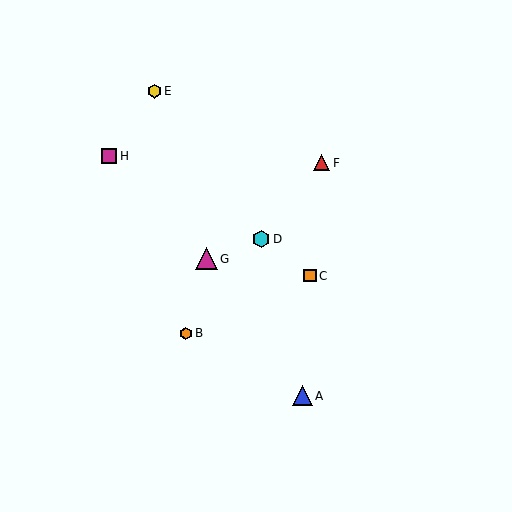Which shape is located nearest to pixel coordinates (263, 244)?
The cyan hexagon (labeled D) at (261, 239) is nearest to that location.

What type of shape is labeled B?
Shape B is an orange hexagon.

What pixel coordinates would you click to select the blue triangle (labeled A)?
Click at (302, 396) to select the blue triangle A.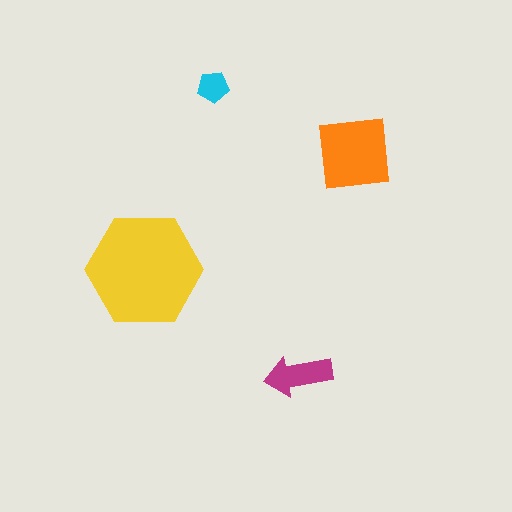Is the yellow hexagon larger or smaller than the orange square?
Larger.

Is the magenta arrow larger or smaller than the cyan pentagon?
Larger.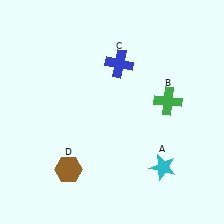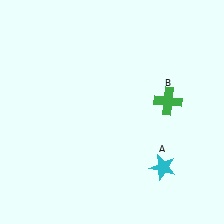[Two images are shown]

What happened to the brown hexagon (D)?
The brown hexagon (D) was removed in Image 2. It was in the bottom-left area of Image 1.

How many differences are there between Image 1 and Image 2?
There are 2 differences between the two images.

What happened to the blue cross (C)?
The blue cross (C) was removed in Image 2. It was in the top-right area of Image 1.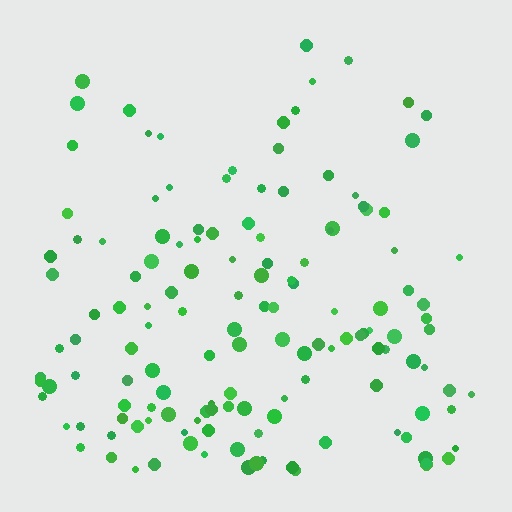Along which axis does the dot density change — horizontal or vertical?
Vertical.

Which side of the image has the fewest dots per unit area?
The top.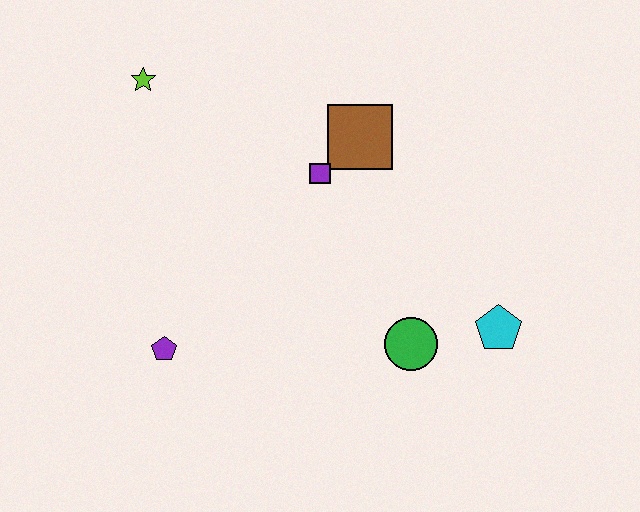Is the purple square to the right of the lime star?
Yes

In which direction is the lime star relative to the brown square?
The lime star is to the left of the brown square.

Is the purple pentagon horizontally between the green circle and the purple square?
No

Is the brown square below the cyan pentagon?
No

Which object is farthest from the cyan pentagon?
The lime star is farthest from the cyan pentagon.